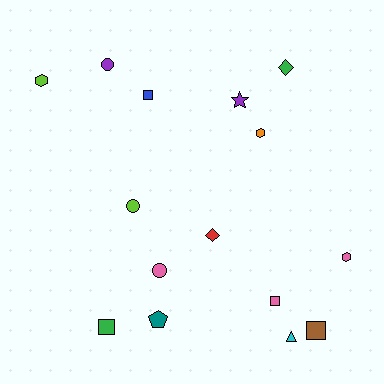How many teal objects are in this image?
There is 1 teal object.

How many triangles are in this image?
There is 1 triangle.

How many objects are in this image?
There are 15 objects.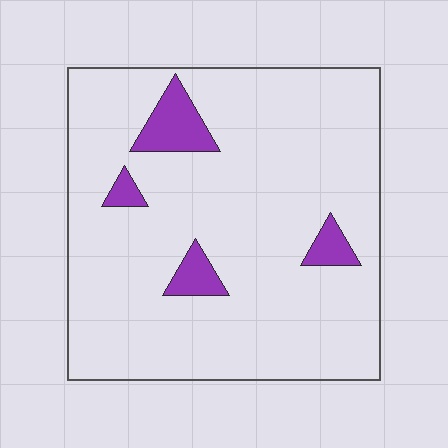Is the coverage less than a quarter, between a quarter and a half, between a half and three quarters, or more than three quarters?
Less than a quarter.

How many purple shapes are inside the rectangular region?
4.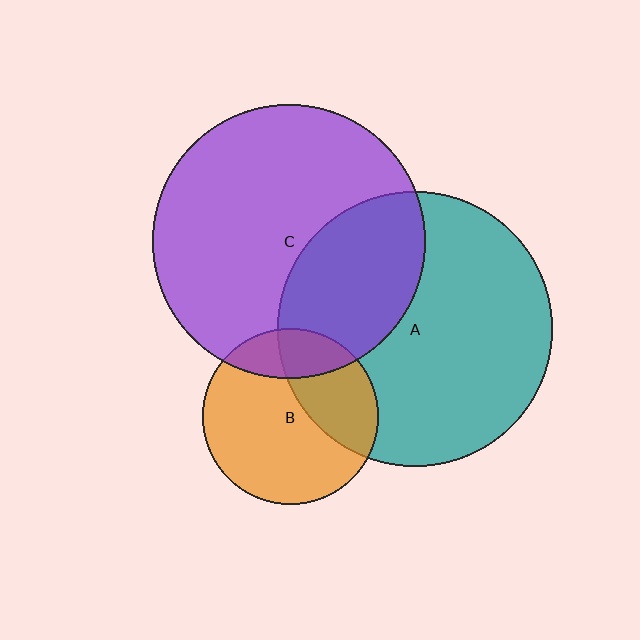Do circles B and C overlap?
Yes.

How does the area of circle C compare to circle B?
Approximately 2.4 times.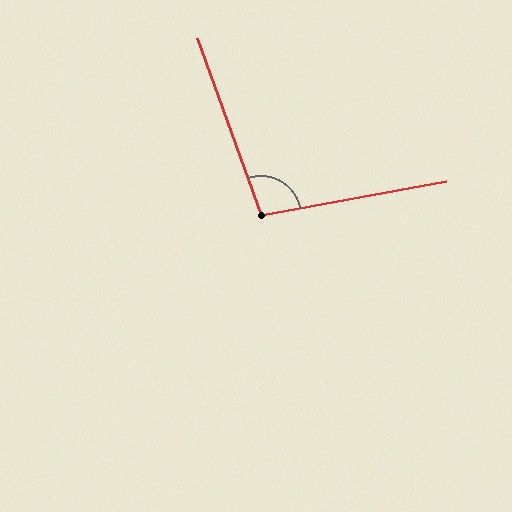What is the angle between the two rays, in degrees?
Approximately 99 degrees.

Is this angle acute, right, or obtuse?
It is obtuse.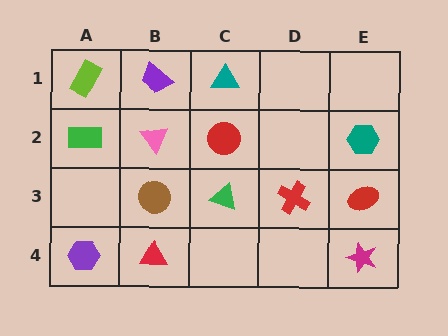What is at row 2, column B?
A pink triangle.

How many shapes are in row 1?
3 shapes.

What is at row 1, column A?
A lime rectangle.